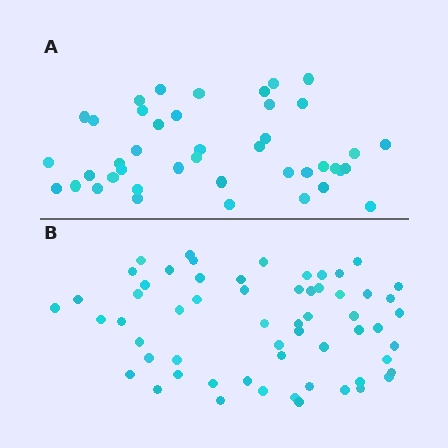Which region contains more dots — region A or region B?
Region B (the bottom region) has more dots.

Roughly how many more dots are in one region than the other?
Region B has approximately 15 more dots than region A.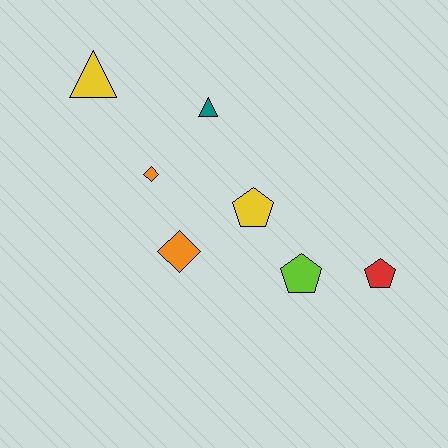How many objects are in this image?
There are 7 objects.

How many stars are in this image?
There are no stars.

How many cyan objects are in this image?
There are no cyan objects.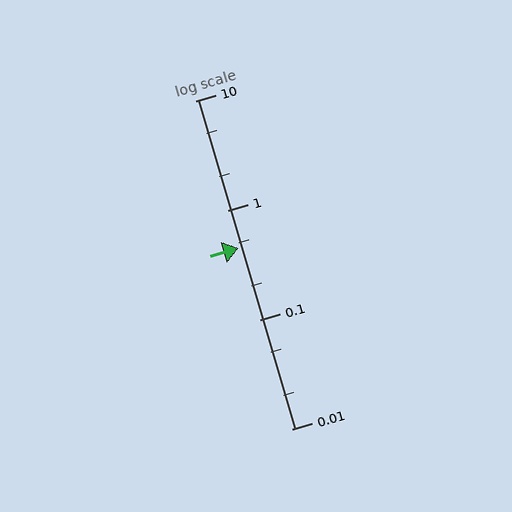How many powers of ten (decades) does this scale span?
The scale spans 3 decades, from 0.01 to 10.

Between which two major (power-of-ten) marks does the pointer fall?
The pointer is between 0.1 and 1.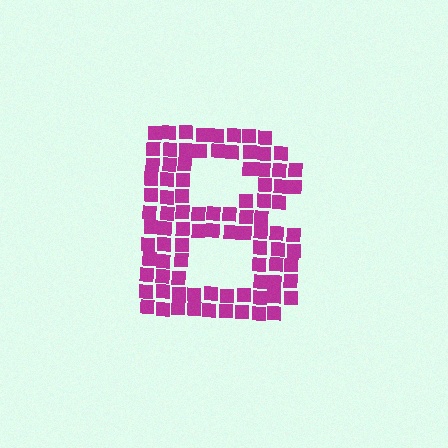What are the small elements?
The small elements are squares.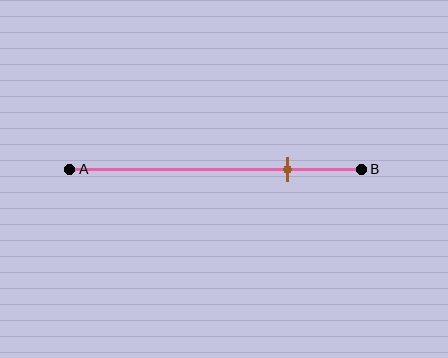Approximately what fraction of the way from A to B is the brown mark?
The brown mark is approximately 75% of the way from A to B.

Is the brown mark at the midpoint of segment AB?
No, the mark is at about 75% from A, not at the 50% midpoint.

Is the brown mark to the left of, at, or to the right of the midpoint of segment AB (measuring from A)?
The brown mark is to the right of the midpoint of segment AB.